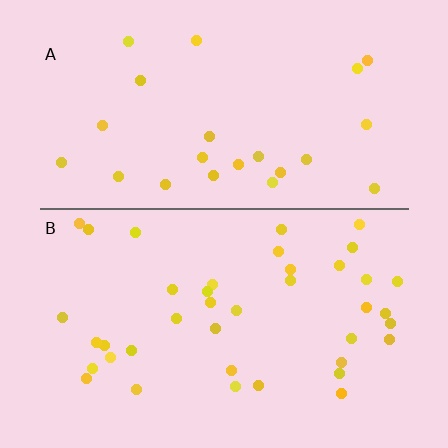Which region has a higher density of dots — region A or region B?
B (the bottom).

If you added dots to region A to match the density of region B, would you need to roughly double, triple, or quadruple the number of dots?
Approximately double.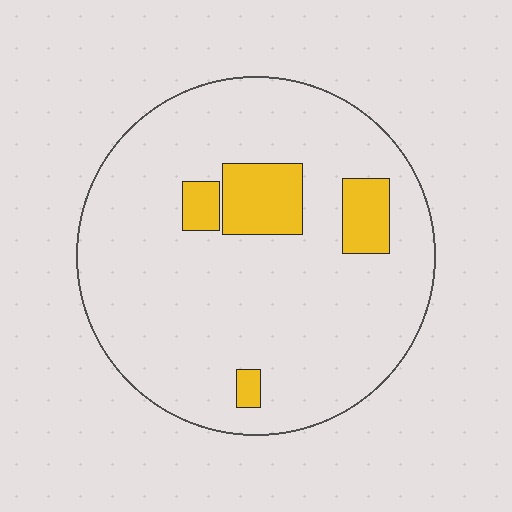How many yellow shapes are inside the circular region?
4.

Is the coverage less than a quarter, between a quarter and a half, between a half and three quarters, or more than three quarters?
Less than a quarter.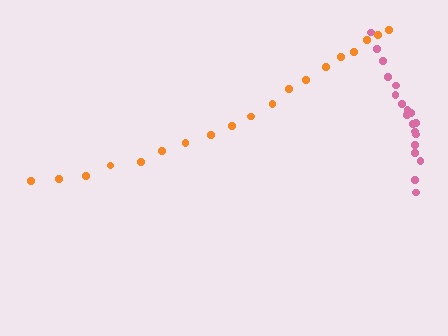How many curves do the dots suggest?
There are 2 distinct paths.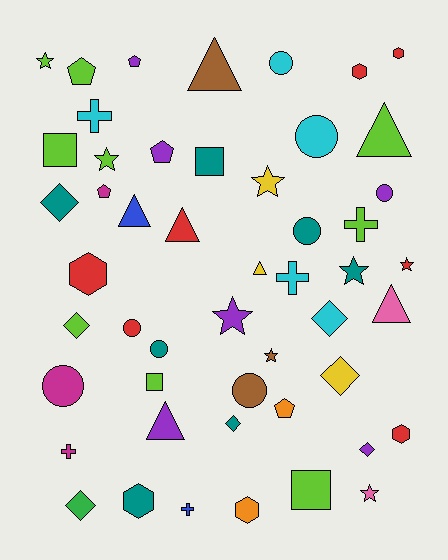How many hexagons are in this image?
There are 6 hexagons.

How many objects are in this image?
There are 50 objects.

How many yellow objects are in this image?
There are 3 yellow objects.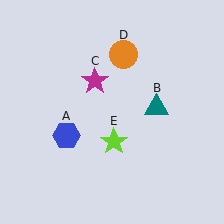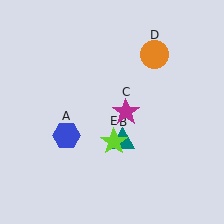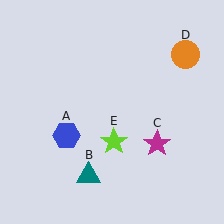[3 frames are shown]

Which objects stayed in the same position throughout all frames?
Blue hexagon (object A) and lime star (object E) remained stationary.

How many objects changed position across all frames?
3 objects changed position: teal triangle (object B), magenta star (object C), orange circle (object D).